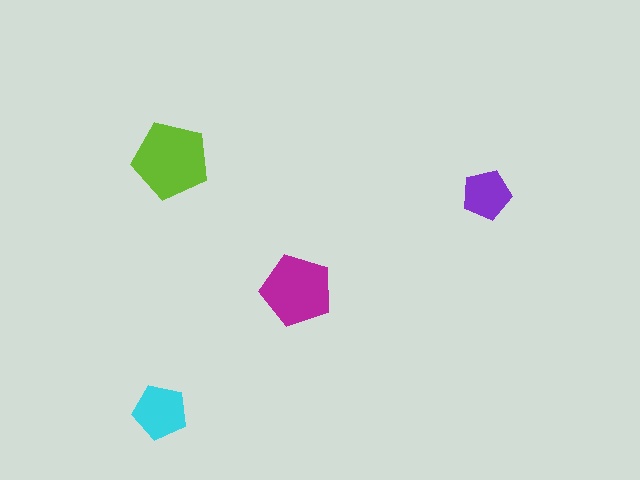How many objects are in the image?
There are 4 objects in the image.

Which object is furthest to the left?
The cyan pentagon is leftmost.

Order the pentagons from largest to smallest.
the lime one, the magenta one, the cyan one, the purple one.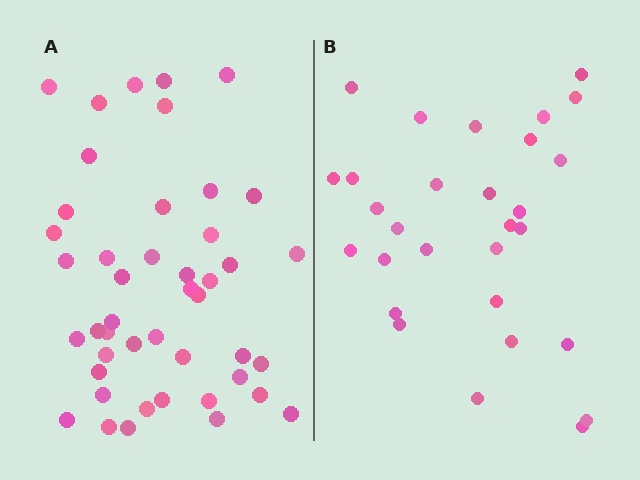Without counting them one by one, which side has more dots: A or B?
Region A (the left region) has more dots.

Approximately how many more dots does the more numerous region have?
Region A has approximately 15 more dots than region B.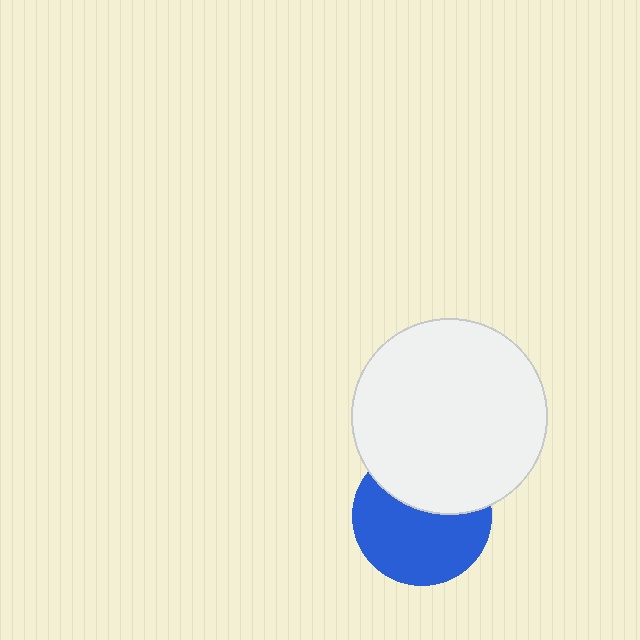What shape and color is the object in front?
The object in front is a white circle.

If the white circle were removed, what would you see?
You would see the complete blue circle.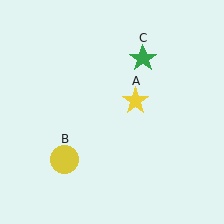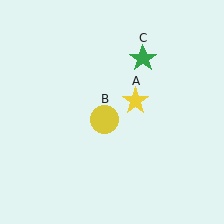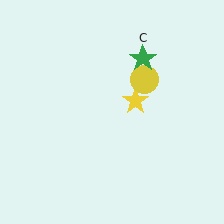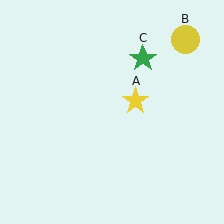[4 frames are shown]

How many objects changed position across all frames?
1 object changed position: yellow circle (object B).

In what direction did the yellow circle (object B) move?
The yellow circle (object B) moved up and to the right.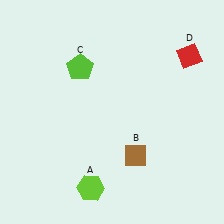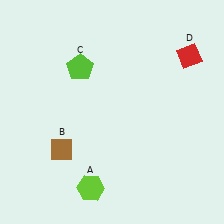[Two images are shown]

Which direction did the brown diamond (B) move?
The brown diamond (B) moved left.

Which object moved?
The brown diamond (B) moved left.